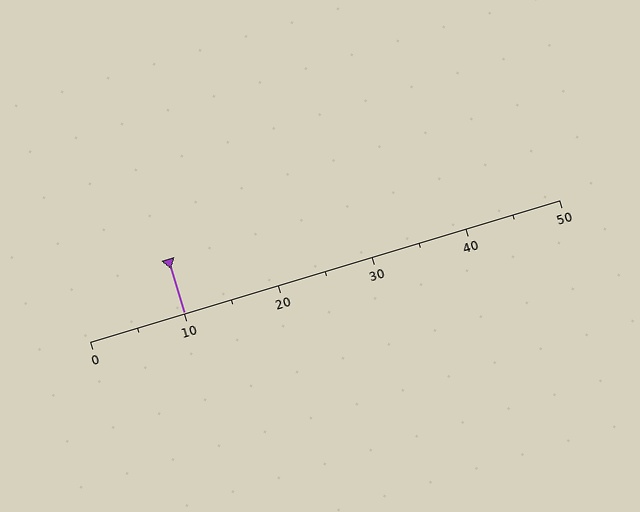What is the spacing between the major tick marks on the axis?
The major ticks are spaced 10 apart.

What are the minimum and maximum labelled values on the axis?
The axis runs from 0 to 50.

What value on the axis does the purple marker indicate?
The marker indicates approximately 10.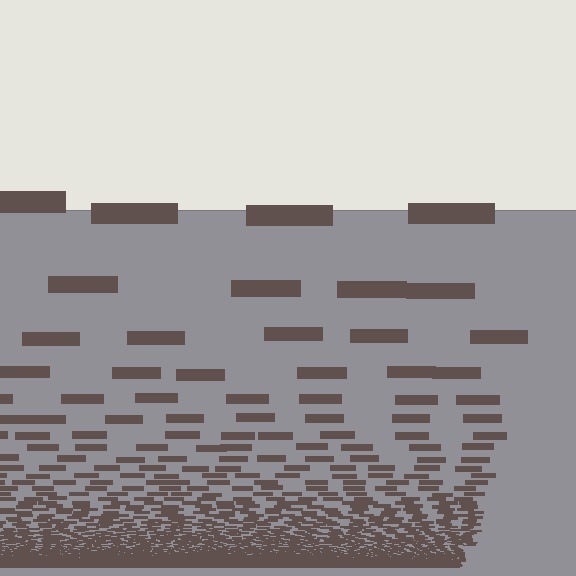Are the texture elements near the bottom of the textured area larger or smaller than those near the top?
Smaller. The gradient is inverted — elements near the bottom are smaller and denser.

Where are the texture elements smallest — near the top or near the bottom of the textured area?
Near the bottom.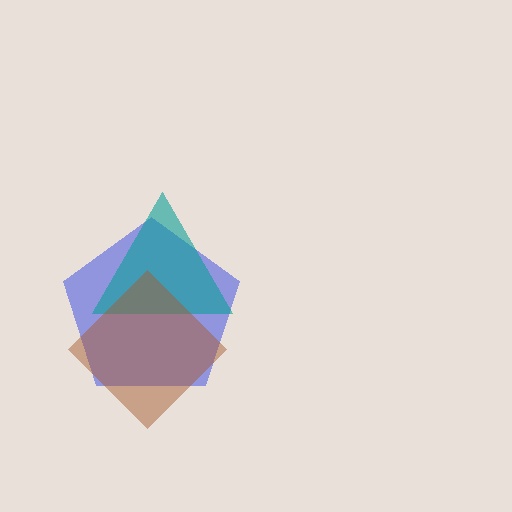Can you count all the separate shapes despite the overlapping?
Yes, there are 3 separate shapes.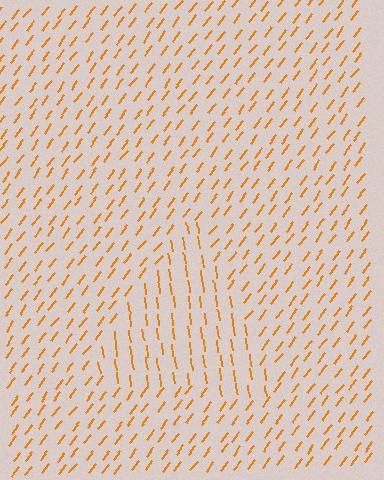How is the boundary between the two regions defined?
The boundary is defined purely by a change in line orientation (approximately 45 degrees difference). All lines are the same color and thickness.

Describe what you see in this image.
The image is filled with small orange line segments. A triangle region in the image has lines oriented differently from the surrounding lines, creating a visible texture boundary.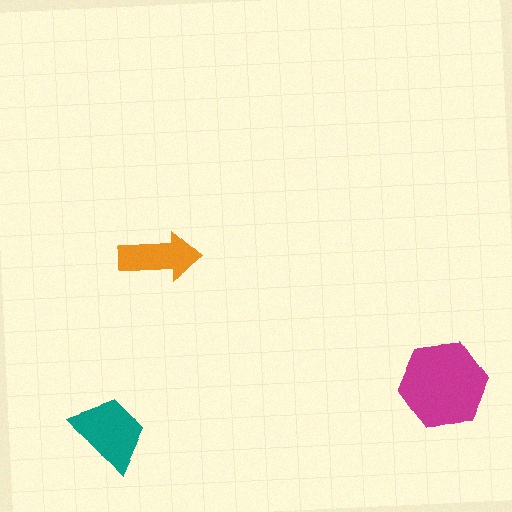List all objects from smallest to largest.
The orange arrow, the teal trapezoid, the magenta hexagon.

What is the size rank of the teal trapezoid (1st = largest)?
2nd.